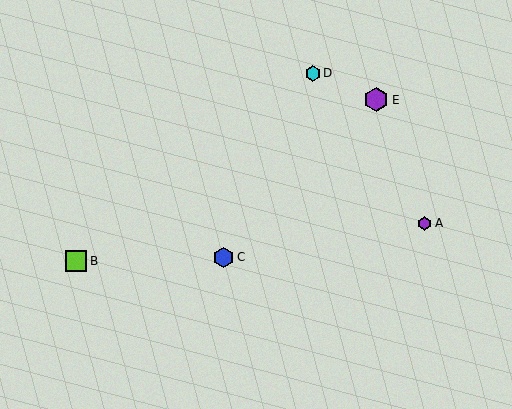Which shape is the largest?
The purple hexagon (labeled E) is the largest.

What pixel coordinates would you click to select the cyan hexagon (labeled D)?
Click at (313, 73) to select the cyan hexagon D.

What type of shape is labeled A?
Shape A is a purple hexagon.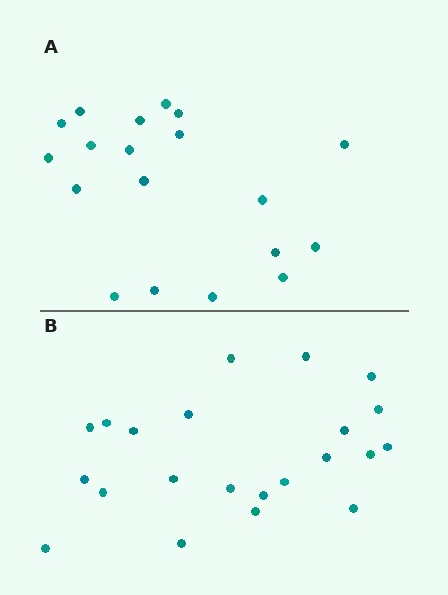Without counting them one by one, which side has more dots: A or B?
Region B (the bottom region) has more dots.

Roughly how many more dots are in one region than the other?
Region B has just a few more — roughly 2 or 3 more dots than region A.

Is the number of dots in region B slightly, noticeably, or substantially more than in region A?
Region B has only slightly more — the two regions are fairly close. The ratio is roughly 1.2 to 1.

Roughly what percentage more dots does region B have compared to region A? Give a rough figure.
About 15% more.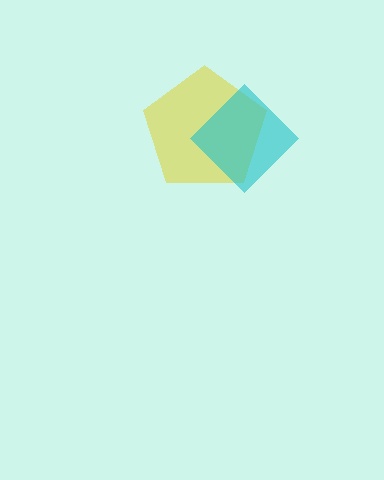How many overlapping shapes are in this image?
There are 2 overlapping shapes in the image.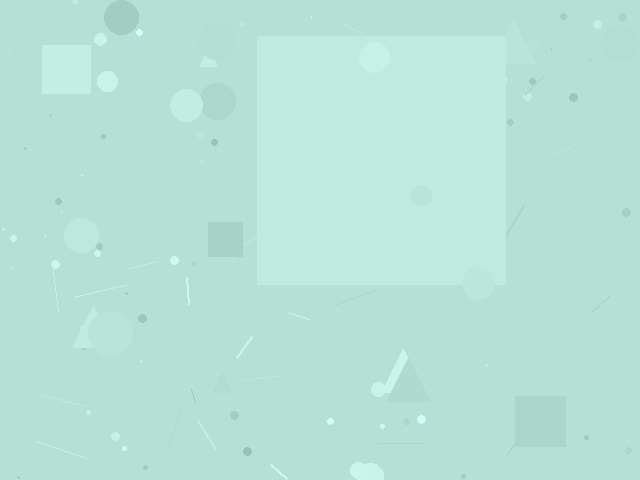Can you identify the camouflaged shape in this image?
The camouflaged shape is a square.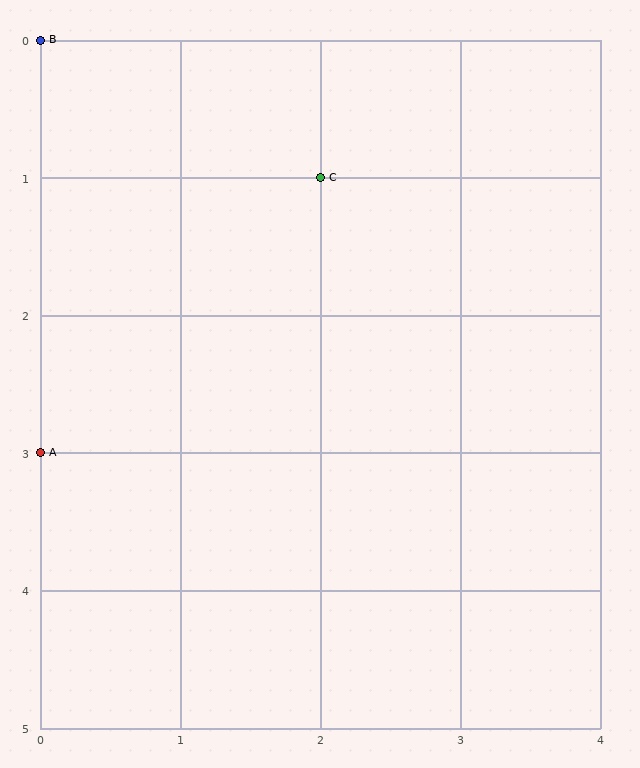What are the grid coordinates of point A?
Point A is at grid coordinates (0, 3).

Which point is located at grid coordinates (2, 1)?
Point C is at (2, 1).